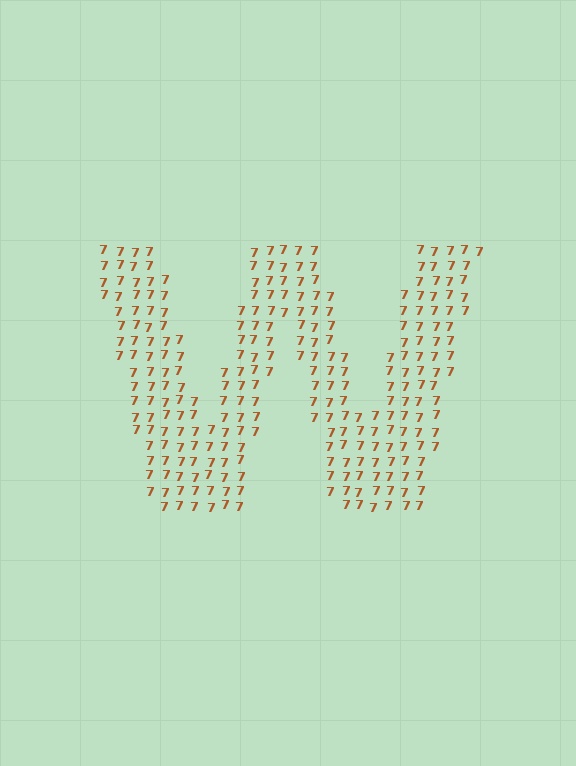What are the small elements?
The small elements are digit 7's.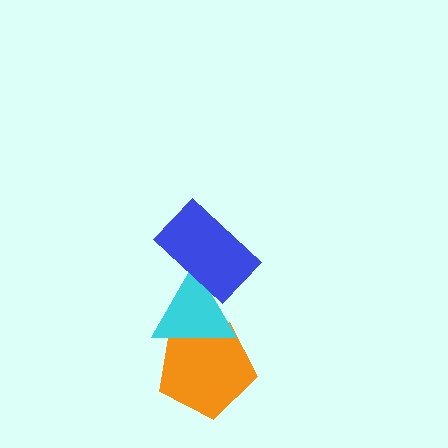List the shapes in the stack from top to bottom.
From top to bottom: the blue rectangle, the cyan triangle, the orange pentagon.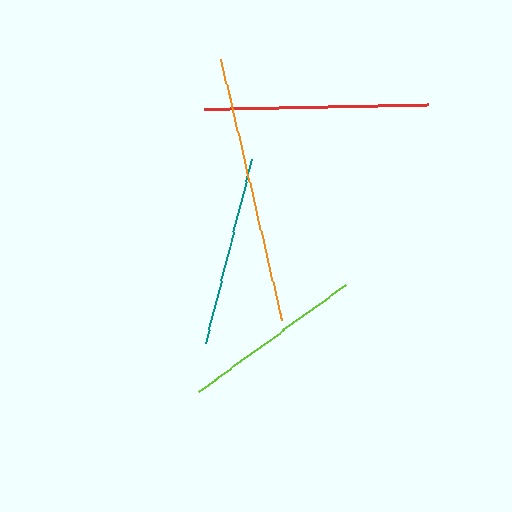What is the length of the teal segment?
The teal segment is approximately 190 pixels long.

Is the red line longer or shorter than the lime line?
The red line is longer than the lime line.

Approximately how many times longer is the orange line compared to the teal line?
The orange line is approximately 1.4 times the length of the teal line.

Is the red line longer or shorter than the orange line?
The orange line is longer than the red line.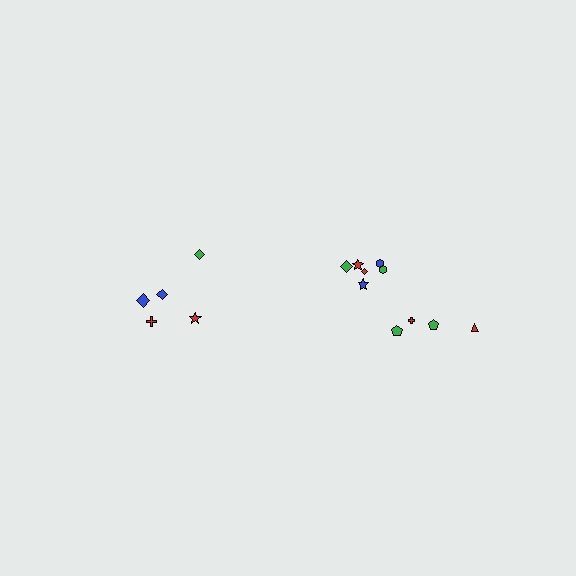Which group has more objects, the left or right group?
The right group.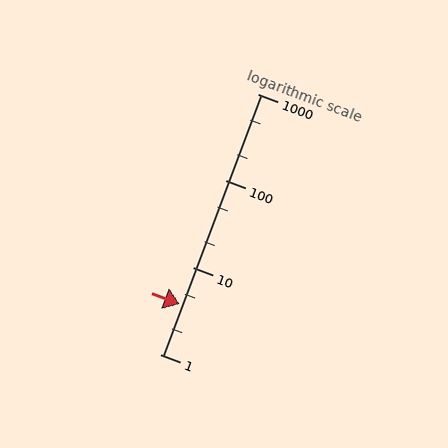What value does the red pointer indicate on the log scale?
The pointer indicates approximately 3.8.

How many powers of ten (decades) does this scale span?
The scale spans 3 decades, from 1 to 1000.